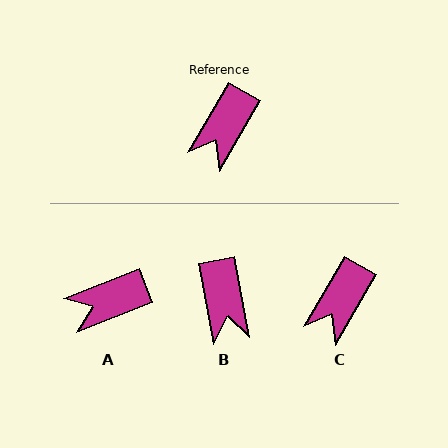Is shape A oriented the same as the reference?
No, it is off by about 38 degrees.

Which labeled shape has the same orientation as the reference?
C.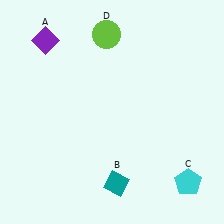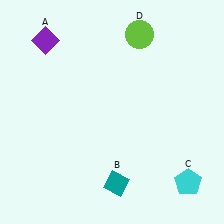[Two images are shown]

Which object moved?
The lime circle (D) moved right.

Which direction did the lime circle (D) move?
The lime circle (D) moved right.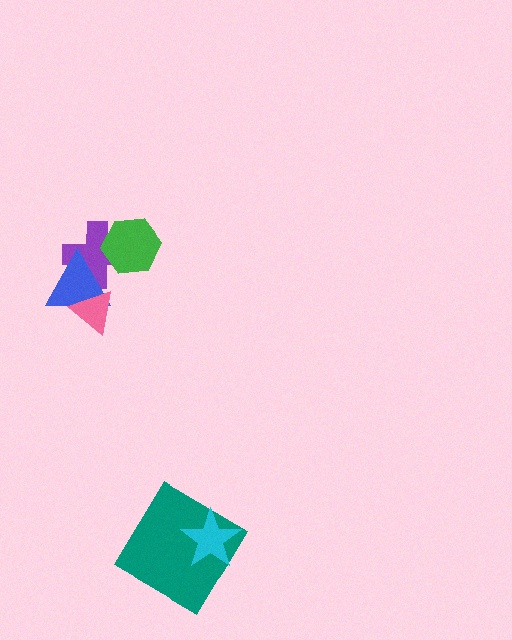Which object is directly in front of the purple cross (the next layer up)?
The blue triangle is directly in front of the purple cross.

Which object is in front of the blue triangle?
The pink triangle is in front of the blue triangle.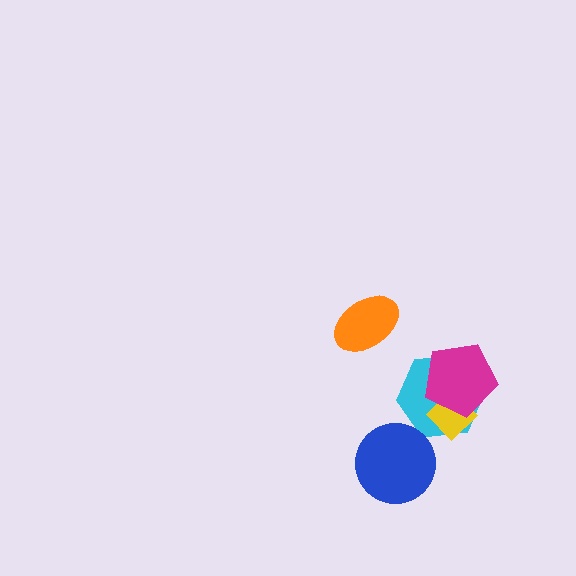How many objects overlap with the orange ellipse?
0 objects overlap with the orange ellipse.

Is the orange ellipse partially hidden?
No, no other shape covers it.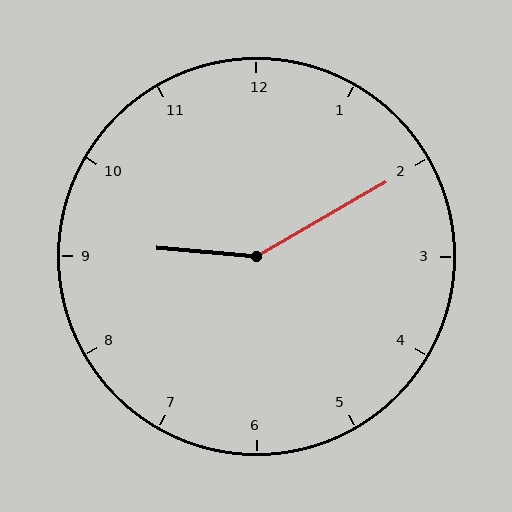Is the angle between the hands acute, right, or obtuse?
It is obtuse.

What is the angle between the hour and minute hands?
Approximately 145 degrees.